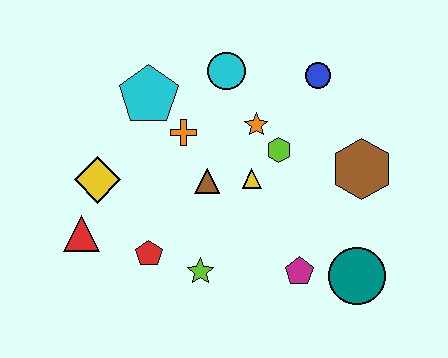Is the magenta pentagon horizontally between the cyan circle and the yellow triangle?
No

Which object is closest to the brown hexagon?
The lime hexagon is closest to the brown hexagon.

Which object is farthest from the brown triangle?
The teal circle is farthest from the brown triangle.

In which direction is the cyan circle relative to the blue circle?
The cyan circle is to the left of the blue circle.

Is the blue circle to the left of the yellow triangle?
No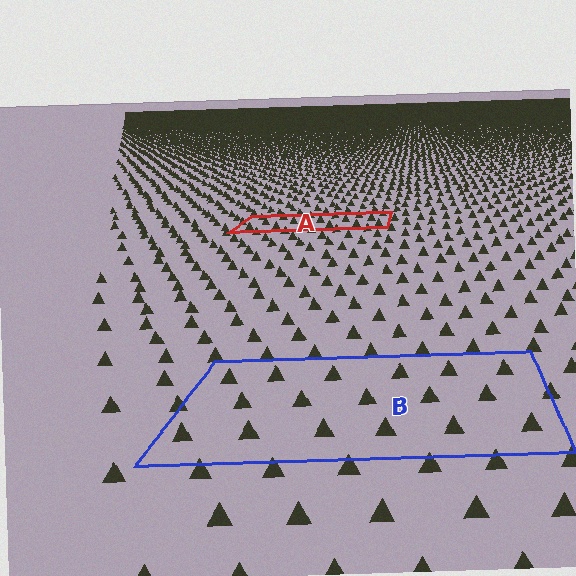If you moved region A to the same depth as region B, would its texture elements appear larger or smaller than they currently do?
They would appear larger. At a closer depth, the same texture elements are projected at a bigger on-screen size.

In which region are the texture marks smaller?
The texture marks are smaller in region A, because it is farther away.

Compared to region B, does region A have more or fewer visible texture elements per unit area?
Region A has more texture elements per unit area — they are packed more densely because it is farther away.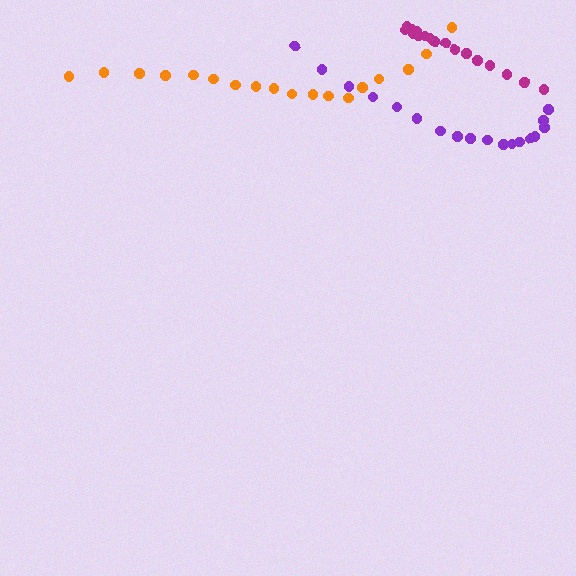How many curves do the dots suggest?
There are 3 distinct paths.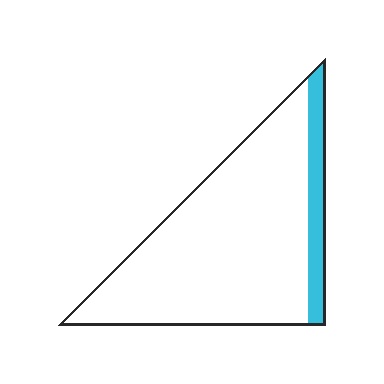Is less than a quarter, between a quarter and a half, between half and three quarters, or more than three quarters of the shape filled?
Less than a quarter.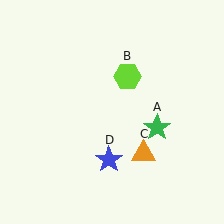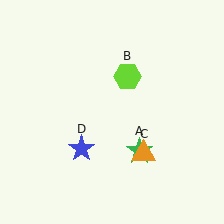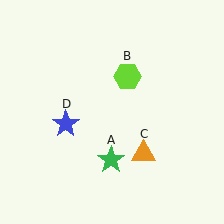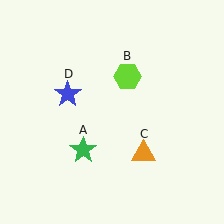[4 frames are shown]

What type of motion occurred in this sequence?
The green star (object A), blue star (object D) rotated clockwise around the center of the scene.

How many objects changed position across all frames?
2 objects changed position: green star (object A), blue star (object D).